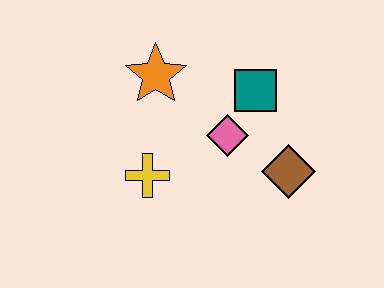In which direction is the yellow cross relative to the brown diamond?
The yellow cross is to the left of the brown diamond.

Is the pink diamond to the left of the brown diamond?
Yes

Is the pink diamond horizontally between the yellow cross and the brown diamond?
Yes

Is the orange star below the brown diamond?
No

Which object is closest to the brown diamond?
The pink diamond is closest to the brown diamond.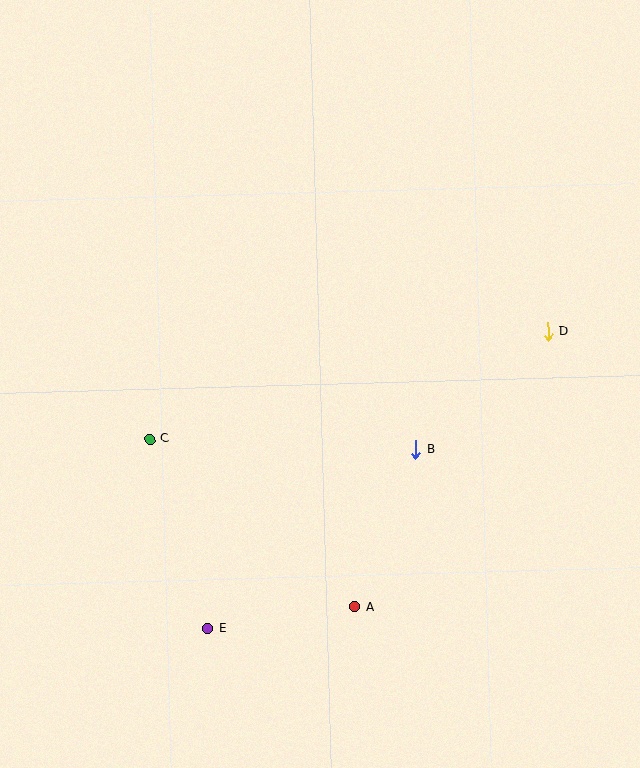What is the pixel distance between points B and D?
The distance between B and D is 178 pixels.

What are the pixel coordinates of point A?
Point A is at (355, 607).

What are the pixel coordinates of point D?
Point D is at (548, 331).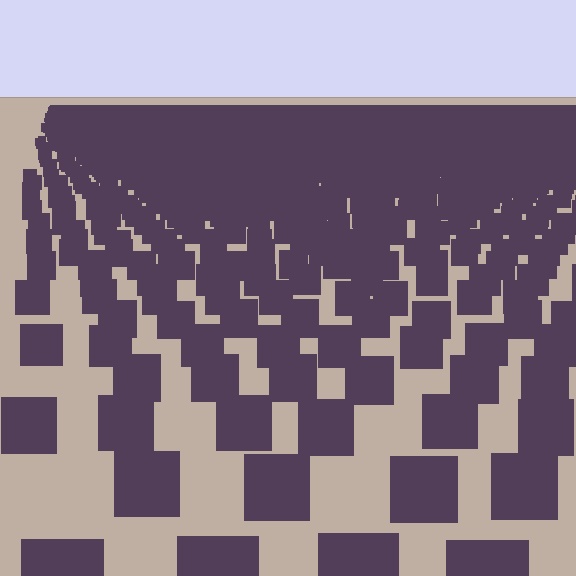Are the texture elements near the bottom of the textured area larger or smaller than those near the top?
Larger. Near the bottom, elements are closer to the viewer and appear at a bigger on-screen size.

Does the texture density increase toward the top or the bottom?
Density increases toward the top.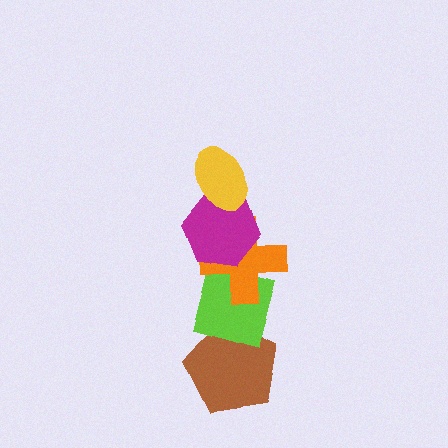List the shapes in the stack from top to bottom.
From top to bottom: the yellow ellipse, the magenta hexagon, the orange cross, the lime square, the brown pentagon.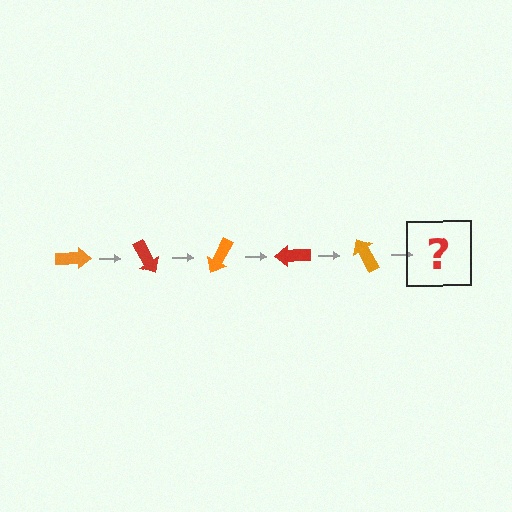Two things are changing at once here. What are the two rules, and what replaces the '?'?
The two rules are that it rotates 60 degrees each step and the color cycles through orange and red. The '?' should be a red arrow, rotated 300 degrees from the start.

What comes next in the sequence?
The next element should be a red arrow, rotated 300 degrees from the start.